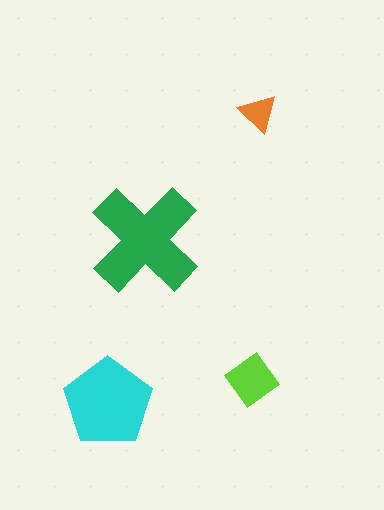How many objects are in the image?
There are 4 objects in the image.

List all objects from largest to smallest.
The green cross, the cyan pentagon, the lime diamond, the orange triangle.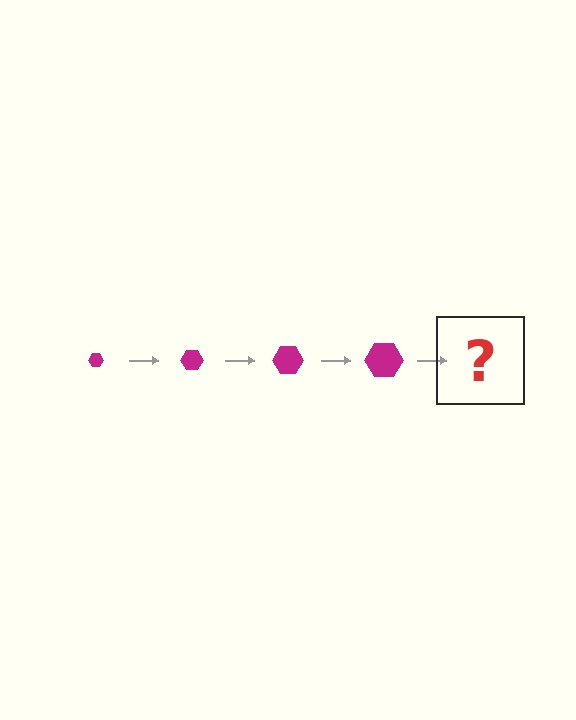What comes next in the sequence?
The next element should be a magenta hexagon, larger than the previous one.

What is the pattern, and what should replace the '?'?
The pattern is that the hexagon gets progressively larger each step. The '?' should be a magenta hexagon, larger than the previous one.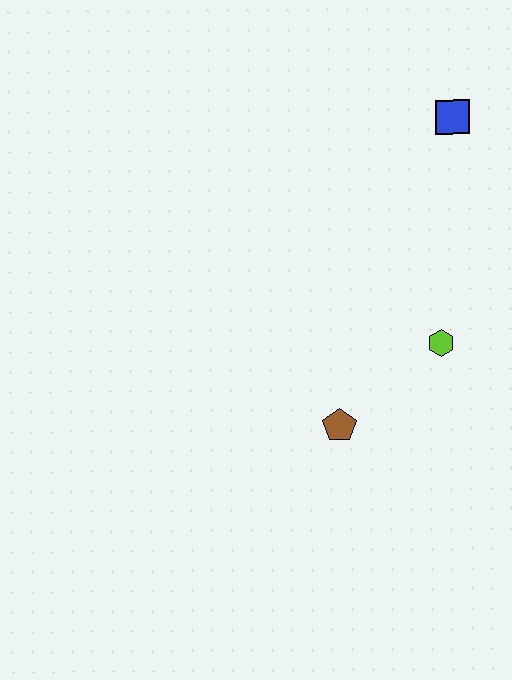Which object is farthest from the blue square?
The brown pentagon is farthest from the blue square.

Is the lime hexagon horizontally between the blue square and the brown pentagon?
Yes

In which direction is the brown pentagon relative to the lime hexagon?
The brown pentagon is to the left of the lime hexagon.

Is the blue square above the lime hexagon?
Yes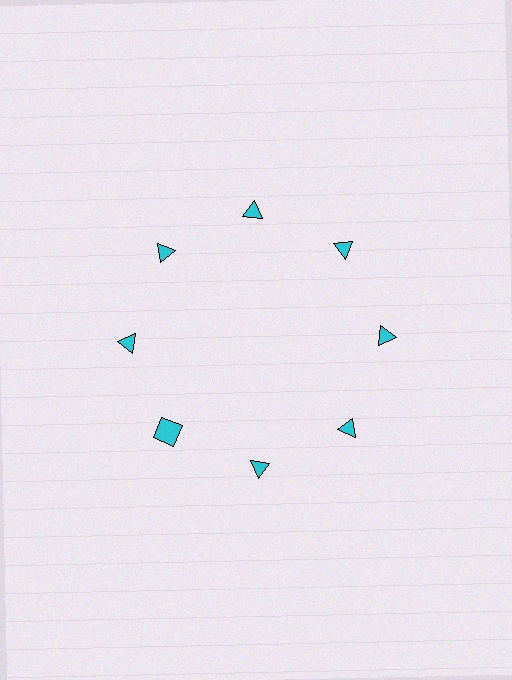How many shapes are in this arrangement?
There are 8 shapes arranged in a ring pattern.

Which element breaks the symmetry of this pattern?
The cyan square at roughly the 8 o'clock position breaks the symmetry. All other shapes are cyan triangles.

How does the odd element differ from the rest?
It has a different shape: square instead of triangle.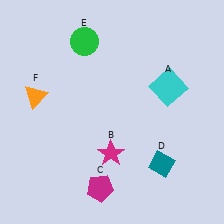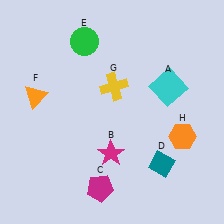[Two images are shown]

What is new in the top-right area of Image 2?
A yellow cross (G) was added in the top-right area of Image 2.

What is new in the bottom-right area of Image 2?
An orange hexagon (H) was added in the bottom-right area of Image 2.